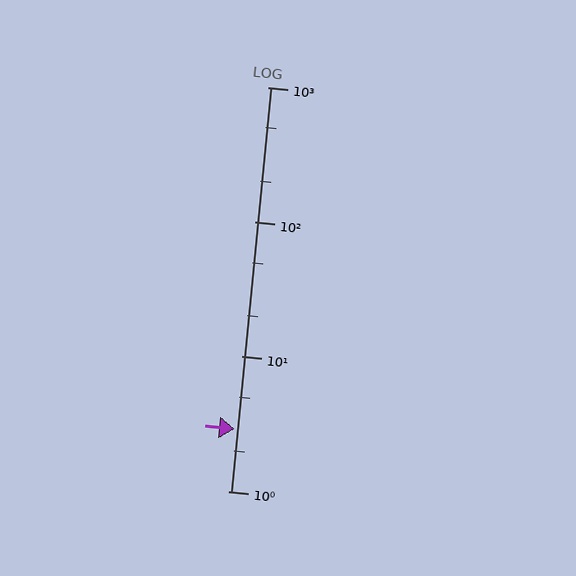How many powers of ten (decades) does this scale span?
The scale spans 3 decades, from 1 to 1000.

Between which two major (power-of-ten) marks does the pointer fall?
The pointer is between 1 and 10.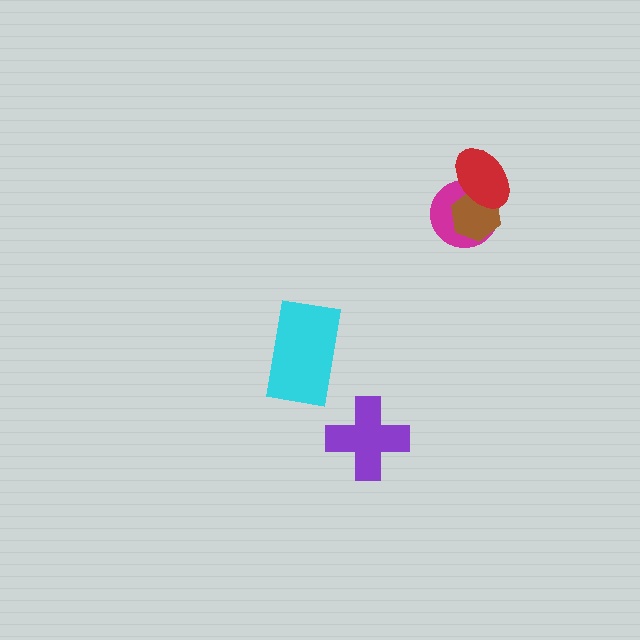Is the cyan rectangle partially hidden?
No, no other shape covers it.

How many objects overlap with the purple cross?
0 objects overlap with the purple cross.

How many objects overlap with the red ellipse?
2 objects overlap with the red ellipse.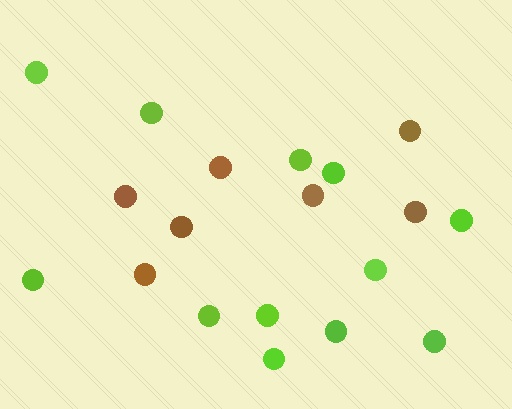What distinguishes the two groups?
There are 2 groups: one group of brown circles (7) and one group of lime circles (12).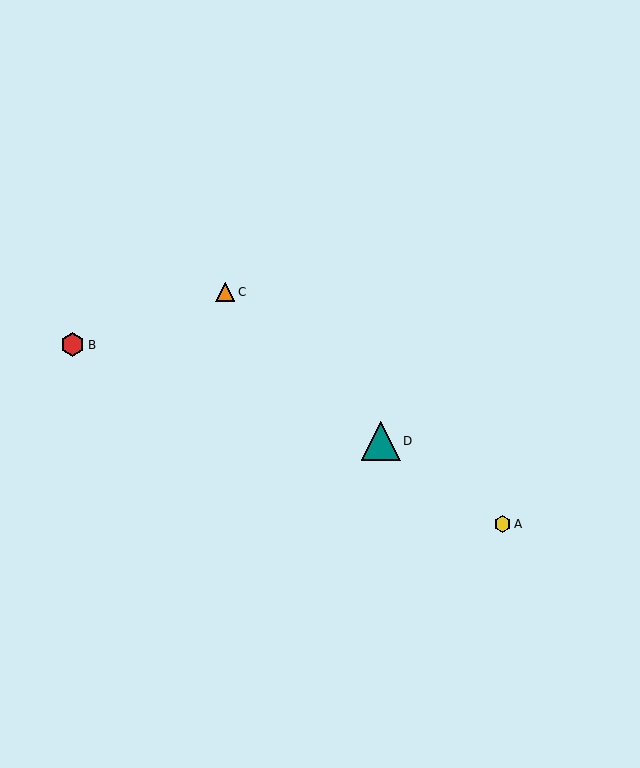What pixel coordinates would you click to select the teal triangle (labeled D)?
Click at (381, 441) to select the teal triangle D.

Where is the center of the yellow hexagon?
The center of the yellow hexagon is at (502, 524).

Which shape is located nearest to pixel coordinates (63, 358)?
The red hexagon (labeled B) at (73, 345) is nearest to that location.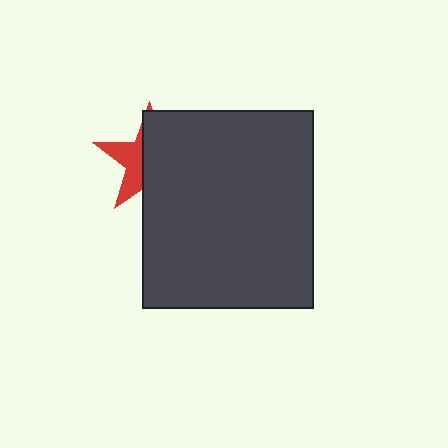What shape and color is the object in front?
The object in front is a dark gray rectangle.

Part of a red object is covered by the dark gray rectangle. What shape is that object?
It is a star.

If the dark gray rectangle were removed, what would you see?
You would see the complete red star.